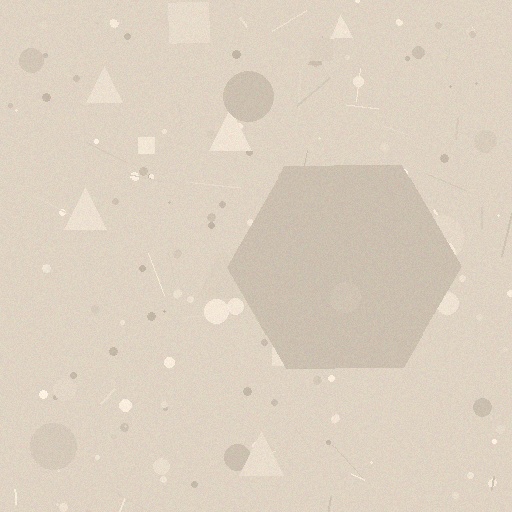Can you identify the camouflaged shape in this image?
The camouflaged shape is a hexagon.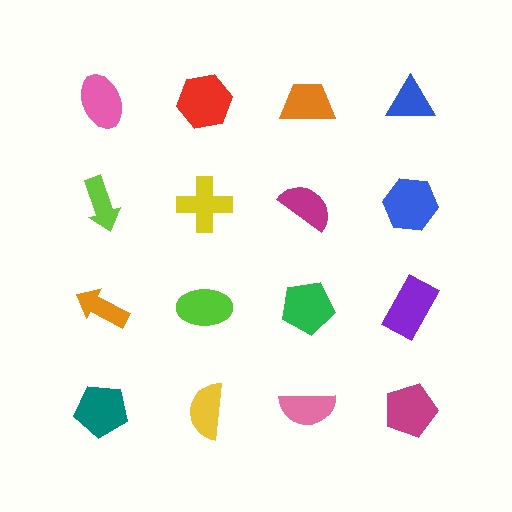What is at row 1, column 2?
A red hexagon.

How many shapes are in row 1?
4 shapes.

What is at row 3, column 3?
A green pentagon.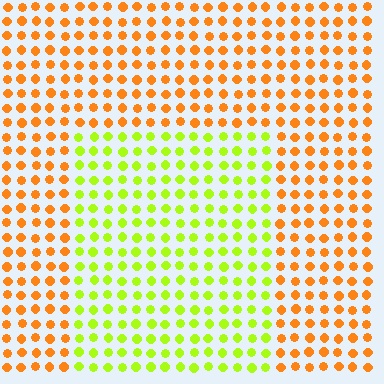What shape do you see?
I see a rectangle.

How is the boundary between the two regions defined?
The boundary is defined purely by a slight shift in hue (about 54 degrees). Spacing, size, and orientation are identical on both sides.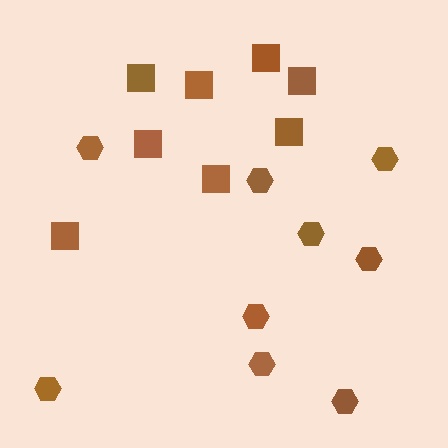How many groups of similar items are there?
There are 2 groups: one group of squares (8) and one group of hexagons (9).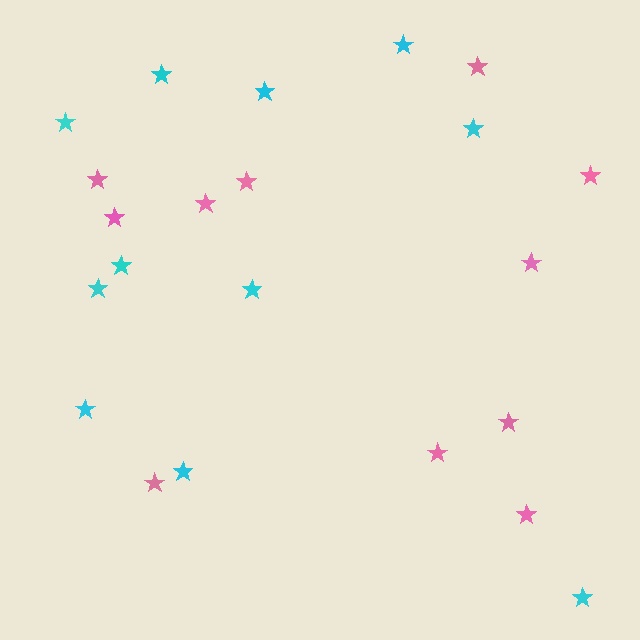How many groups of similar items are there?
There are 2 groups: one group of cyan stars (11) and one group of pink stars (11).